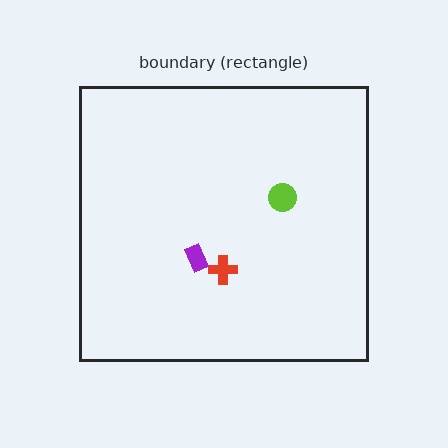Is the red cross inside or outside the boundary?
Inside.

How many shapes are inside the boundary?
3 inside, 0 outside.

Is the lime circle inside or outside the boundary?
Inside.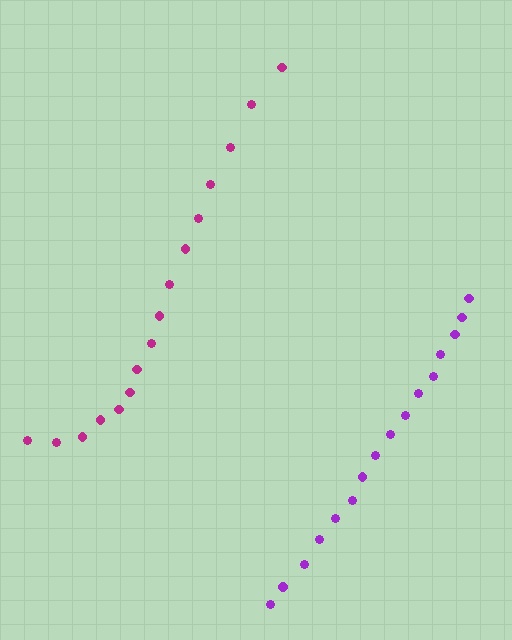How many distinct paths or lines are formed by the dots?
There are 2 distinct paths.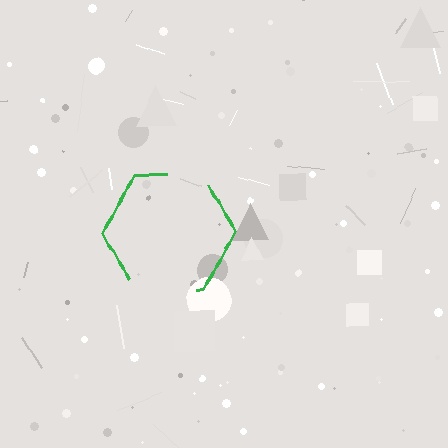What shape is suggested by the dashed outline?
The dashed outline suggests a hexagon.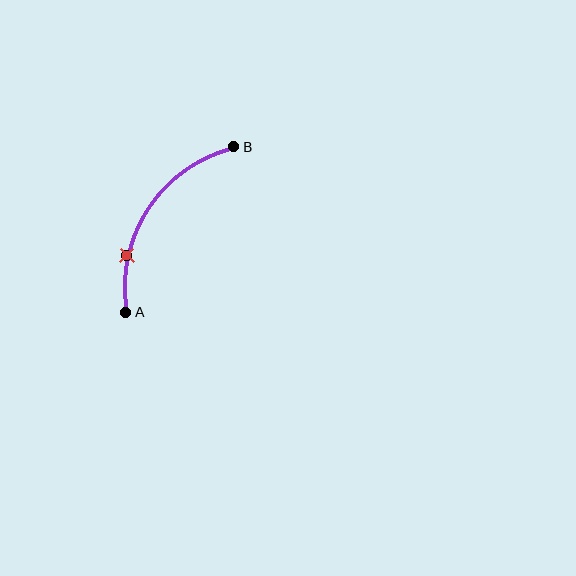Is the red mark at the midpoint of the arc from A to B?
No. The red mark lies on the arc but is closer to endpoint A. The arc midpoint would be at the point on the curve equidistant along the arc from both A and B.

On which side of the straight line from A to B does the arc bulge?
The arc bulges to the left of the straight line connecting A and B.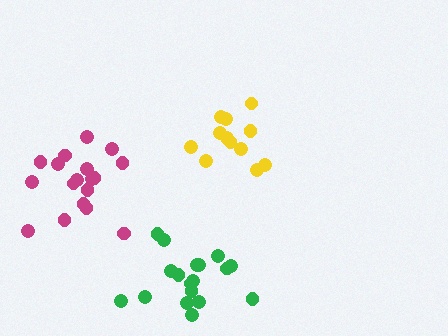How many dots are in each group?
Group 1: 18 dots, Group 2: 12 dots, Group 3: 18 dots (48 total).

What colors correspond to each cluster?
The clusters are colored: green, yellow, magenta.